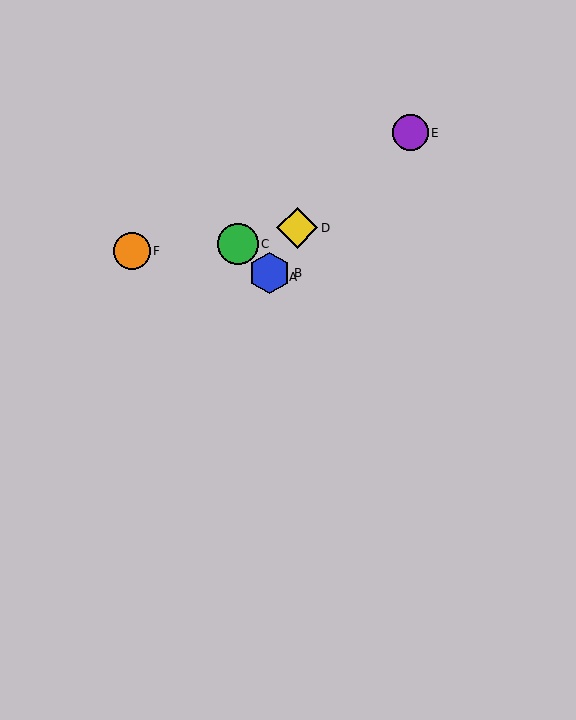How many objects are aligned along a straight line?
3 objects (A, B, C) are aligned along a straight line.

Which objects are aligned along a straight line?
Objects A, B, C are aligned along a straight line.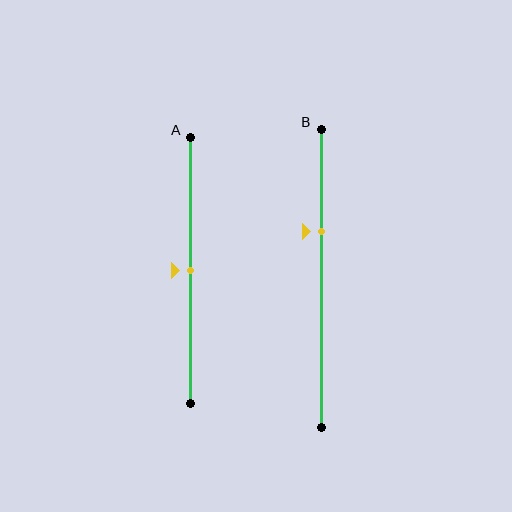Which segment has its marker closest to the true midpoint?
Segment A has its marker closest to the true midpoint.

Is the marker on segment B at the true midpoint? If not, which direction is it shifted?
No, the marker on segment B is shifted upward by about 16% of the segment length.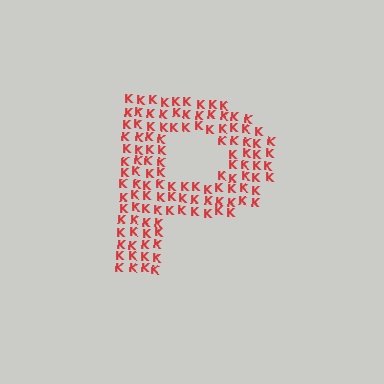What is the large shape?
The large shape is the letter P.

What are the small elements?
The small elements are letter K's.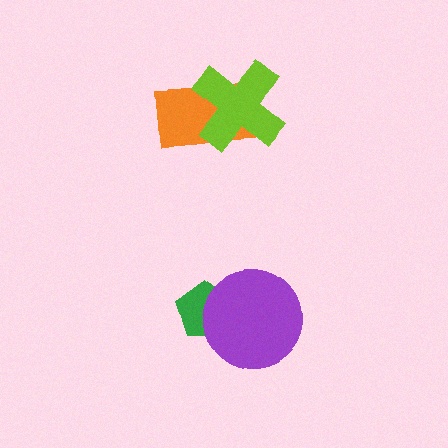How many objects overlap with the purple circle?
1 object overlaps with the purple circle.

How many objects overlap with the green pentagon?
1 object overlaps with the green pentagon.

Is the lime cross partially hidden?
No, no other shape covers it.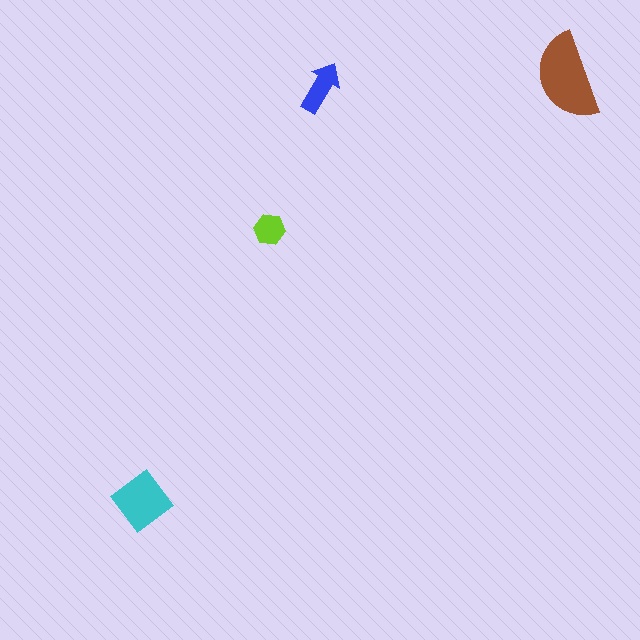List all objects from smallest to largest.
The lime hexagon, the blue arrow, the cyan diamond, the brown semicircle.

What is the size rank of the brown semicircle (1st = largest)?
1st.